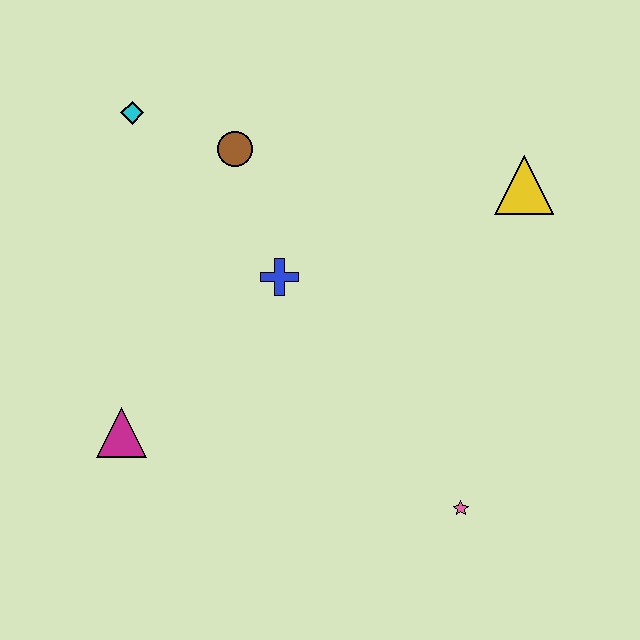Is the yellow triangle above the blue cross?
Yes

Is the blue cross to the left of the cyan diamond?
No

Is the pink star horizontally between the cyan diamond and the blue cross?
No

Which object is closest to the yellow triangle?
The blue cross is closest to the yellow triangle.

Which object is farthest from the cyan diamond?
The pink star is farthest from the cyan diamond.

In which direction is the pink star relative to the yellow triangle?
The pink star is below the yellow triangle.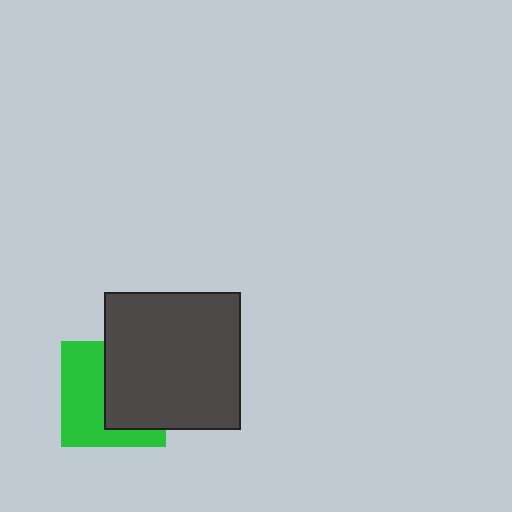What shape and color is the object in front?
The object in front is a dark gray square.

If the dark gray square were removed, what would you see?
You would see the complete green square.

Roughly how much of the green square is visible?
About half of it is visible (roughly 51%).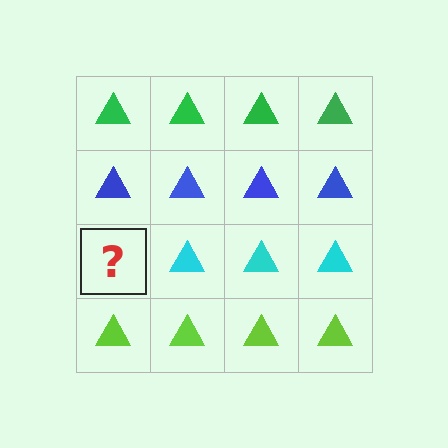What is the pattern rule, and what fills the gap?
The rule is that each row has a consistent color. The gap should be filled with a cyan triangle.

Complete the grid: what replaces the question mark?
The question mark should be replaced with a cyan triangle.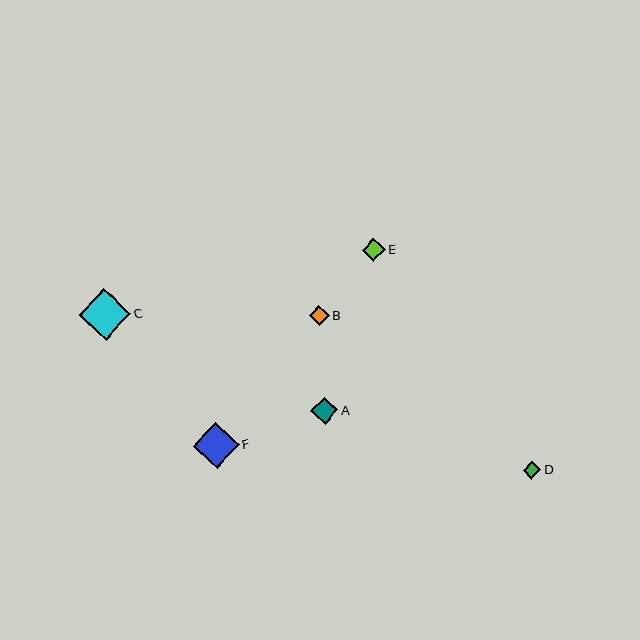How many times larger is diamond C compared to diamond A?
Diamond C is approximately 1.9 times the size of diamond A.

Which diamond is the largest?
Diamond C is the largest with a size of approximately 51 pixels.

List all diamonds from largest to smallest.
From largest to smallest: C, F, A, E, B, D.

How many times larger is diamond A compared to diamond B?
Diamond A is approximately 1.4 times the size of diamond B.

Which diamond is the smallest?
Diamond D is the smallest with a size of approximately 18 pixels.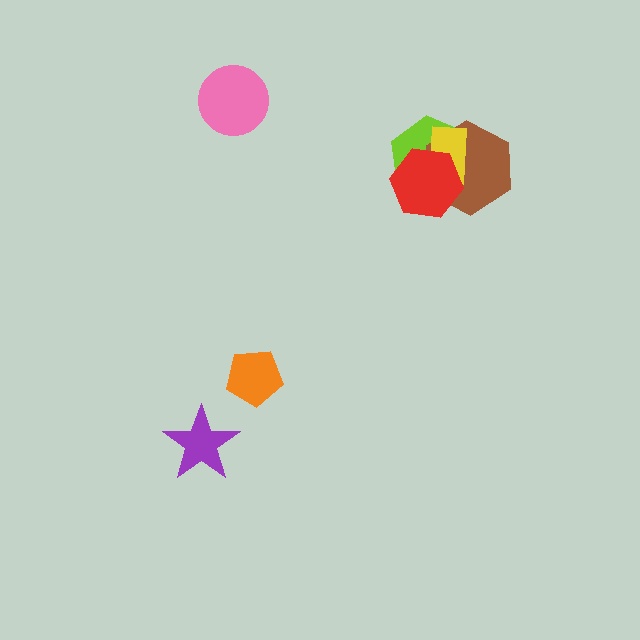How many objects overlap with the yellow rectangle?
3 objects overlap with the yellow rectangle.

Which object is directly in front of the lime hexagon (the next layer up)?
The brown hexagon is directly in front of the lime hexagon.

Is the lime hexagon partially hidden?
Yes, it is partially covered by another shape.